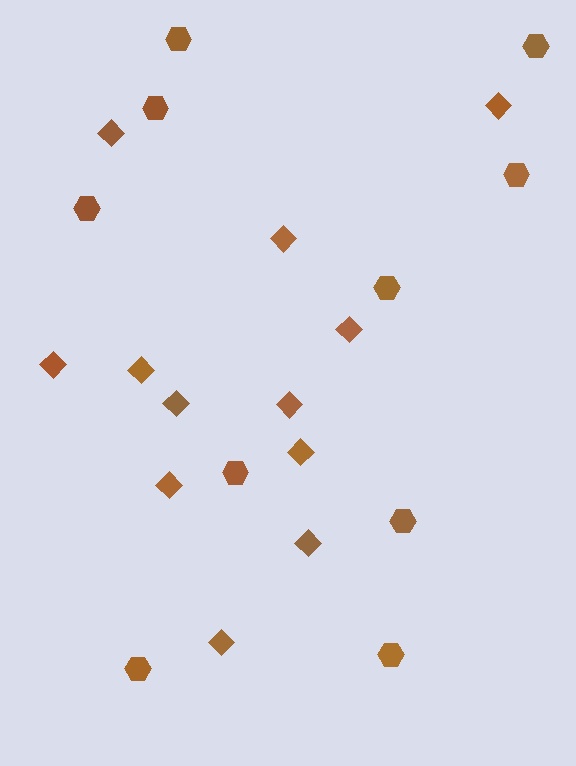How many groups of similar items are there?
There are 2 groups: one group of hexagons (10) and one group of diamonds (12).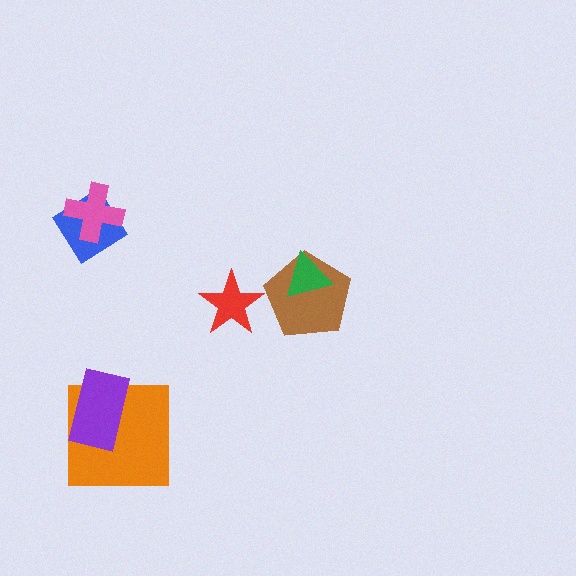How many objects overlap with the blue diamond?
1 object overlaps with the blue diamond.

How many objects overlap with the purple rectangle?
1 object overlaps with the purple rectangle.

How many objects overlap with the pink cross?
1 object overlaps with the pink cross.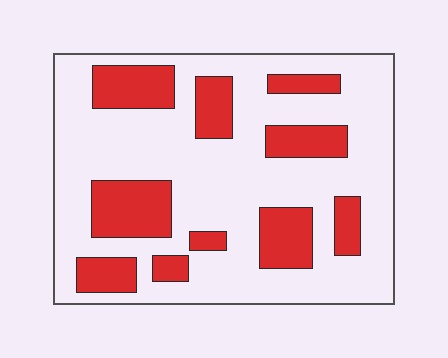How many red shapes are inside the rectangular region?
10.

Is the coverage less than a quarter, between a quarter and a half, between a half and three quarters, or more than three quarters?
Between a quarter and a half.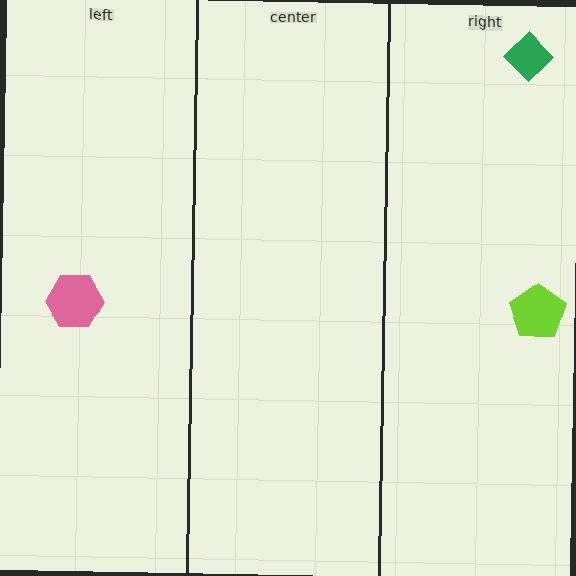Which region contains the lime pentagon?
The right region.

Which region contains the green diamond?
The right region.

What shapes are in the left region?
The pink hexagon.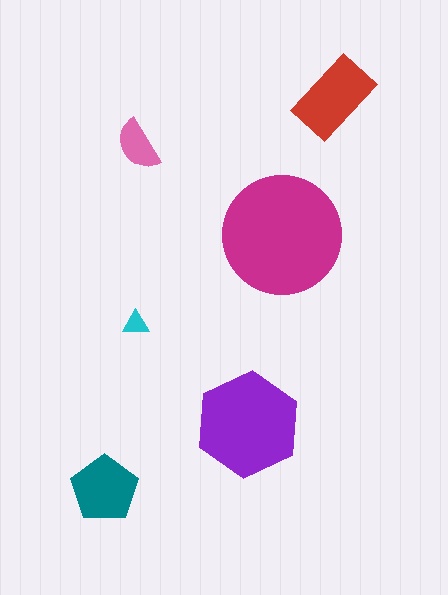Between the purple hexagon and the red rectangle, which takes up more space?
The purple hexagon.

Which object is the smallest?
The cyan triangle.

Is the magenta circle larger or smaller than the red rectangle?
Larger.